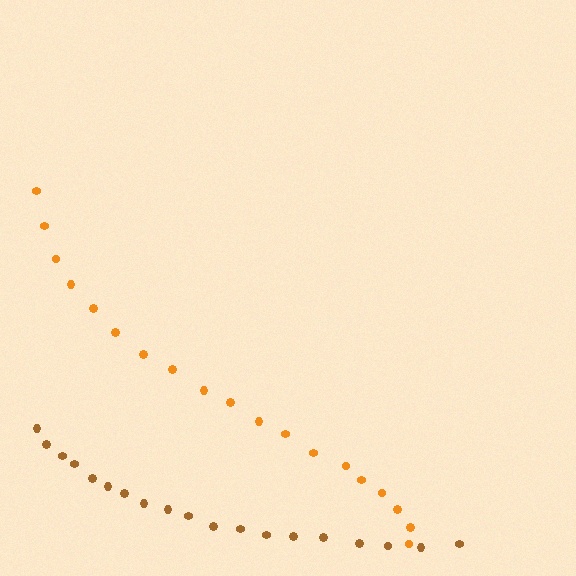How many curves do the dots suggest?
There are 2 distinct paths.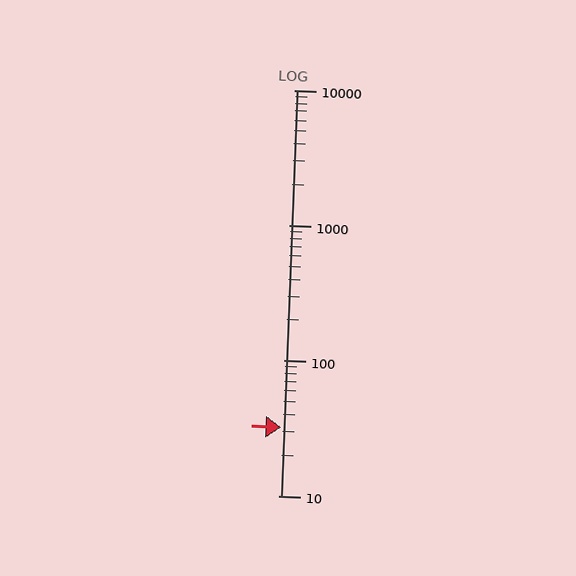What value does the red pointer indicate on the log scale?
The pointer indicates approximately 32.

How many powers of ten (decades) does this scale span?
The scale spans 3 decades, from 10 to 10000.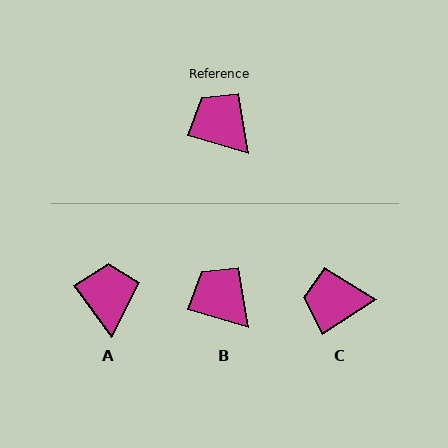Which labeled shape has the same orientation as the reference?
B.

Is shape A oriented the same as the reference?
No, it is off by about 37 degrees.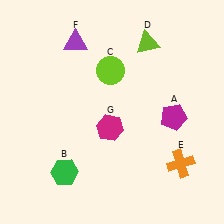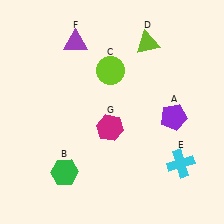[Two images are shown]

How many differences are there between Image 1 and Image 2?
There are 2 differences between the two images.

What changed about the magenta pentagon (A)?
In Image 1, A is magenta. In Image 2, it changed to purple.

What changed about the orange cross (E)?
In Image 1, E is orange. In Image 2, it changed to cyan.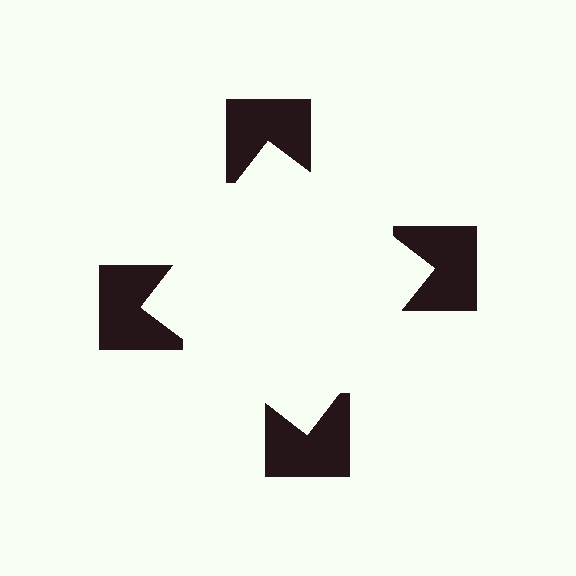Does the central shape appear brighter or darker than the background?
It typically appears slightly brighter than the background, even though no actual brightness change is drawn.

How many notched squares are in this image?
There are 4 — one at each vertex of the illusory square.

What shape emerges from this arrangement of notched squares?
An illusory square — its edges are inferred from the aligned wedge cuts in the notched squares, not physically drawn.